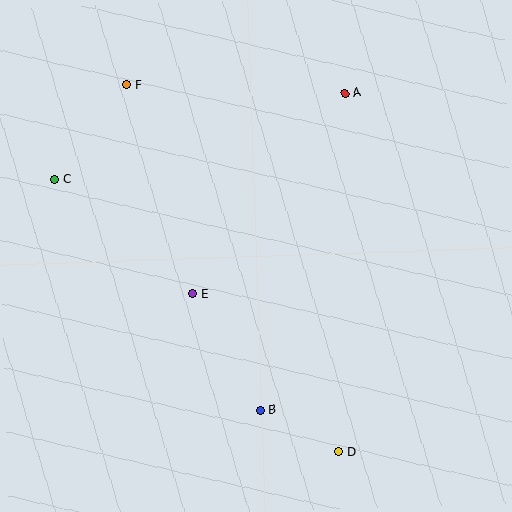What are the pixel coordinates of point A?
Point A is at (345, 93).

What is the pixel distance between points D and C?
The distance between D and C is 393 pixels.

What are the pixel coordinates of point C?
Point C is at (55, 180).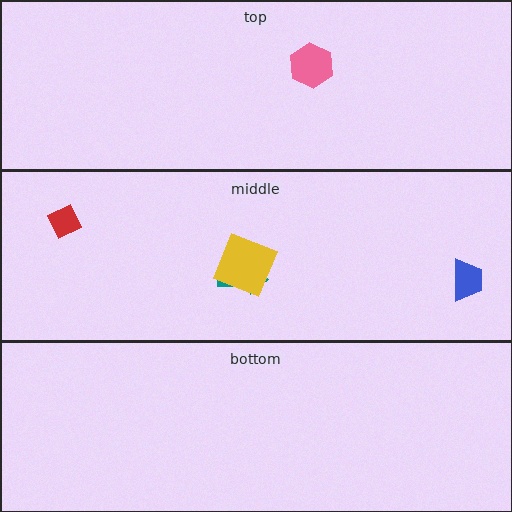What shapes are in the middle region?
The blue trapezoid, the red diamond, the teal arrow, the yellow square.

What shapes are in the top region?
The pink hexagon.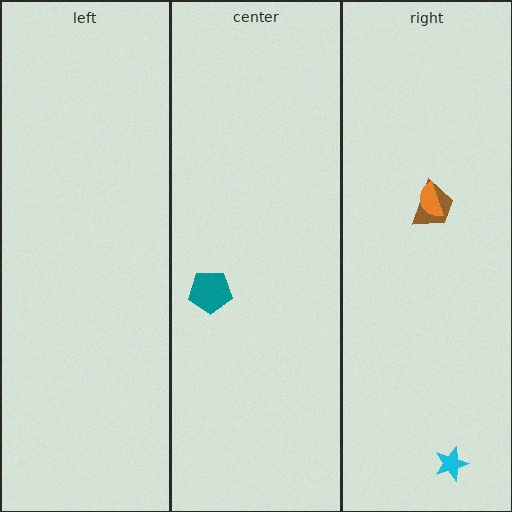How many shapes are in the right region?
3.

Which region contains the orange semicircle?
The right region.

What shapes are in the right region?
The cyan star, the brown trapezoid, the orange semicircle.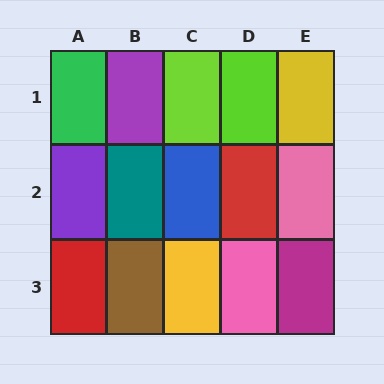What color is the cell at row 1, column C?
Lime.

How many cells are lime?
2 cells are lime.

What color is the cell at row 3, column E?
Magenta.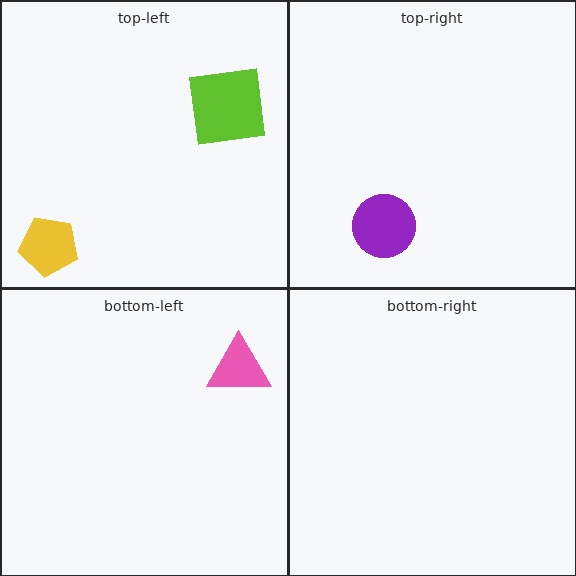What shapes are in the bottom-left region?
The pink triangle.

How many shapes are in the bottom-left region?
1.